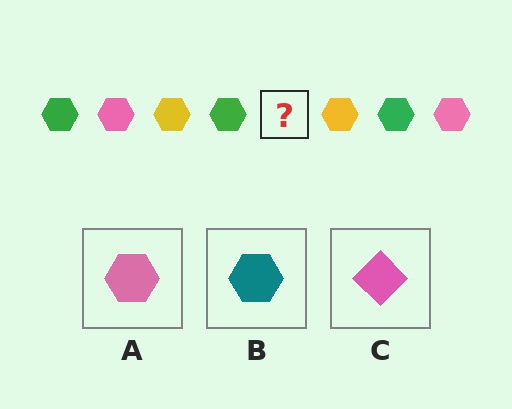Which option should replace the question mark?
Option A.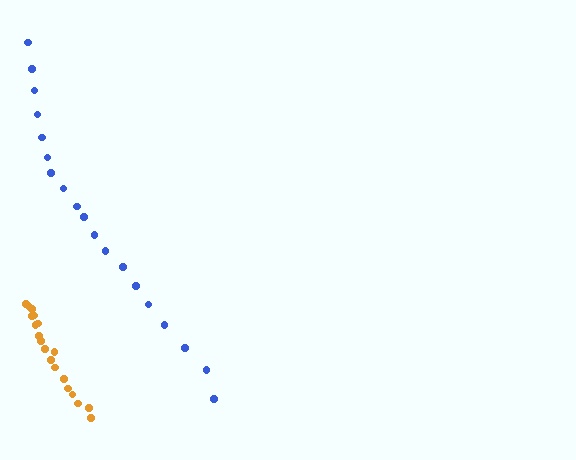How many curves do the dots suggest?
There are 2 distinct paths.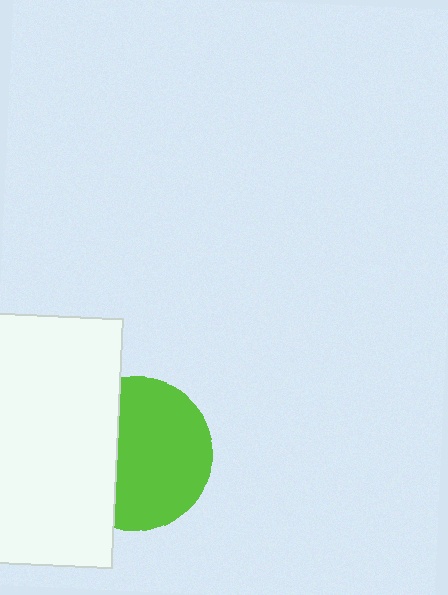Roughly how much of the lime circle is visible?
About half of it is visible (roughly 64%).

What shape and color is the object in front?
The object in front is a white rectangle.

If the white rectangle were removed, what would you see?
You would see the complete lime circle.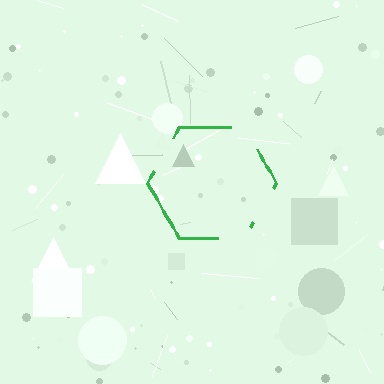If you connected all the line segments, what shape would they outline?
They would outline a hexagon.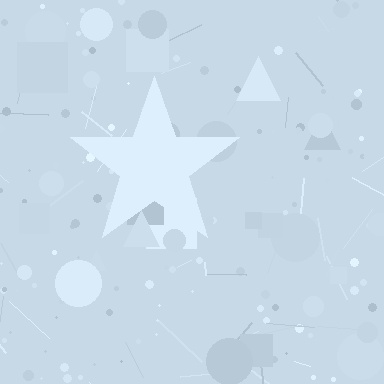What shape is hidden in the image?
A star is hidden in the image.